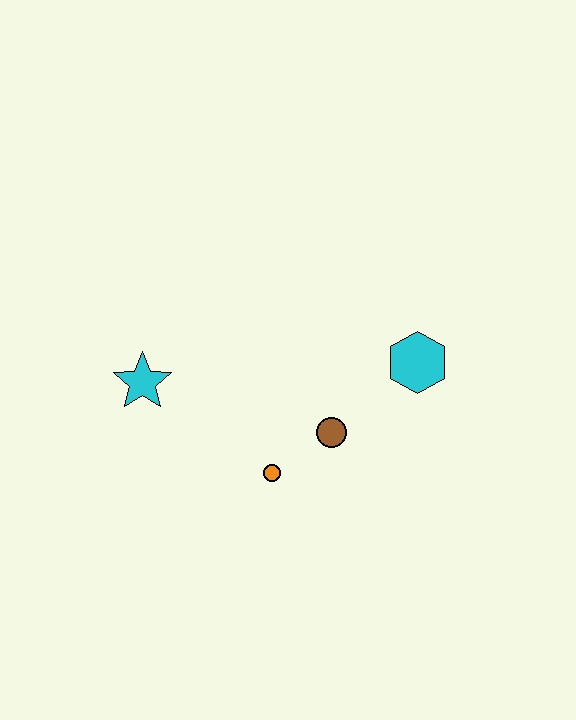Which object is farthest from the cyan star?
The cyan hexagon is farthest from the cyan star.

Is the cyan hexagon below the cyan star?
No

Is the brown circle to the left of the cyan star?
No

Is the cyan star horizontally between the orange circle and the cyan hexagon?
No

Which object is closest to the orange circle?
The brown circle is closest to the orange circle.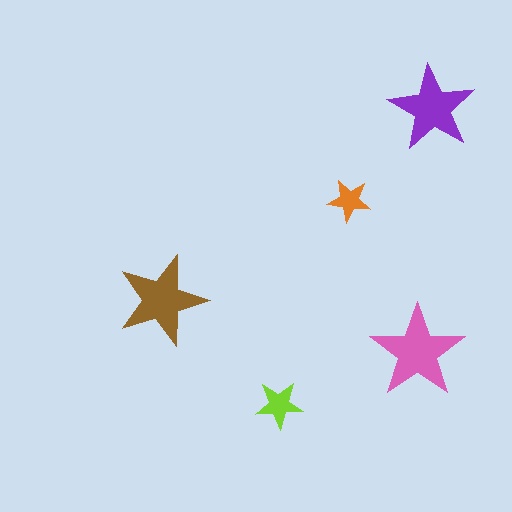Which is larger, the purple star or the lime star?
The purple one.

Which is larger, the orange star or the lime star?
The lime one.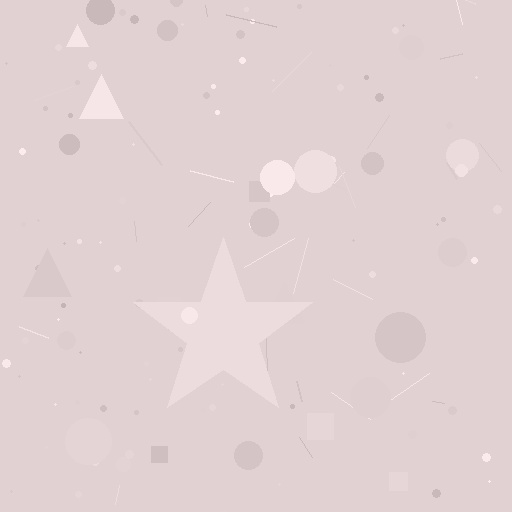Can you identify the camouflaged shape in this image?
The camouflaged shape is a star.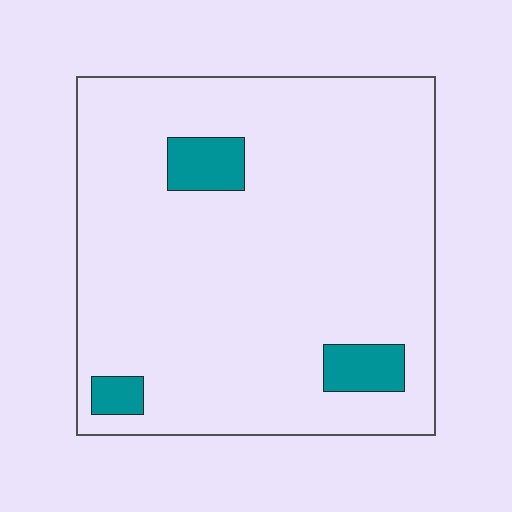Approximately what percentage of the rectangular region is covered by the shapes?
Approximately 10%.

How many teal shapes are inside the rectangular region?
3.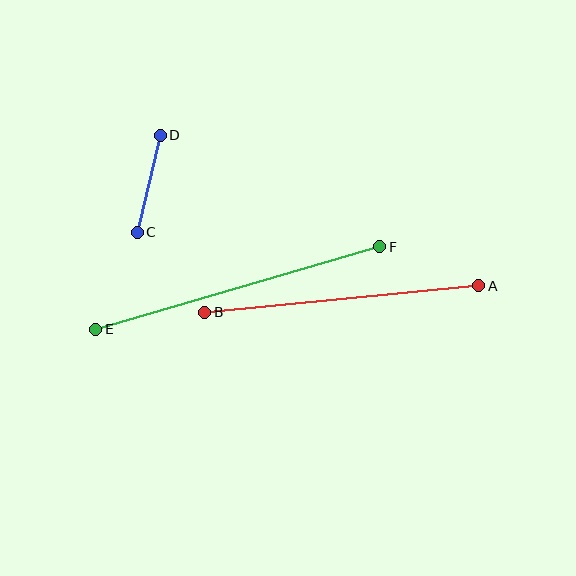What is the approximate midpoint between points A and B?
The midpoint is at approximately (342, 299) pixels.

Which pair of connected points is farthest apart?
Points E and F are farthest apart.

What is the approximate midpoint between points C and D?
The midpoint is at approximately (149, 184) pixels.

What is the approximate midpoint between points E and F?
The midpoint is at approximately (238, 288) pixels.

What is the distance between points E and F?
The distance is approximately 296 pixels.